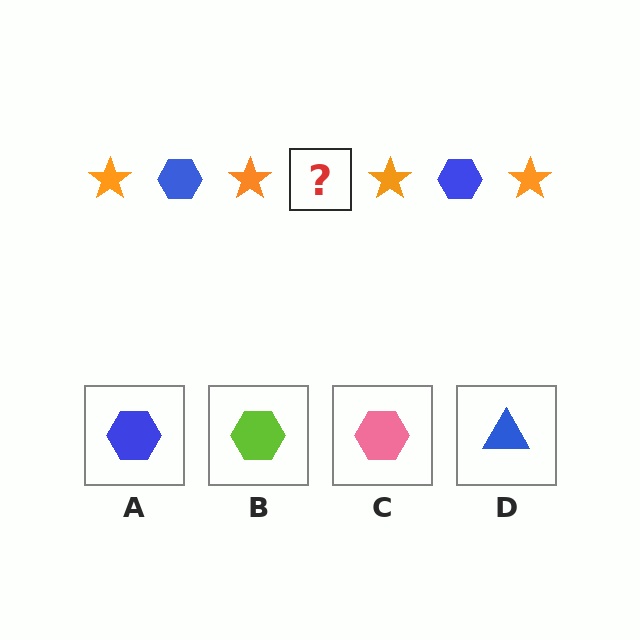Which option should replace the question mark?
Option A.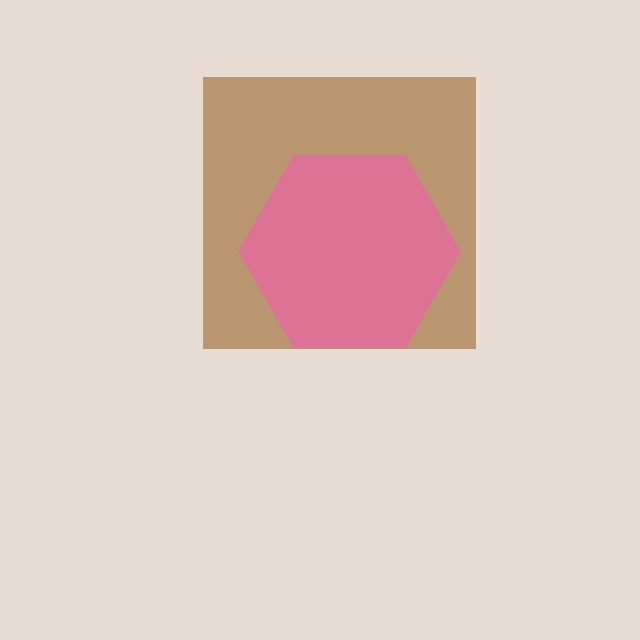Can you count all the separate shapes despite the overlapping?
Yes, there are 2 separate shapes.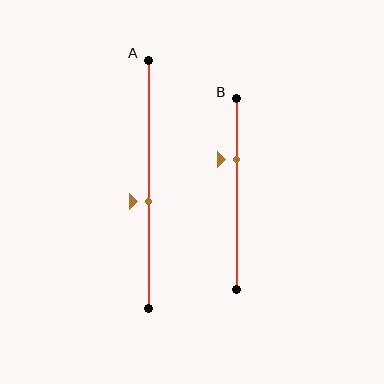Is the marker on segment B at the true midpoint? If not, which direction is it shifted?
No, the marker on segment B is shifted upward by about 18% of the segment length.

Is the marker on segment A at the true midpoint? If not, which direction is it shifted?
No, the marker on segment A is shifted downward by about 7% of the segment length.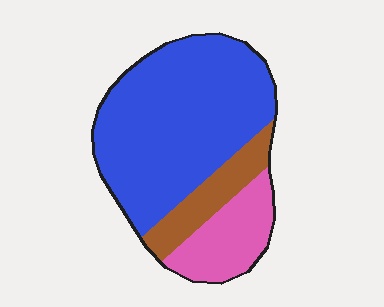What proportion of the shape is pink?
Pink takes up less than a quarter of the shape.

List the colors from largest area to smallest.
From largest to smallest: blue, pink, brown.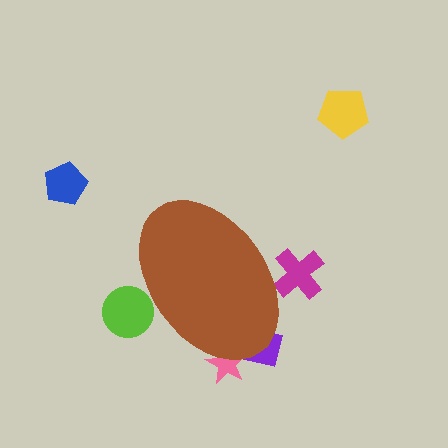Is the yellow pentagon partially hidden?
No, the yellow pentagon is fully visible.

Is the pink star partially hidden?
Yes, the pink star is partially hidden behind the brown ellipse.